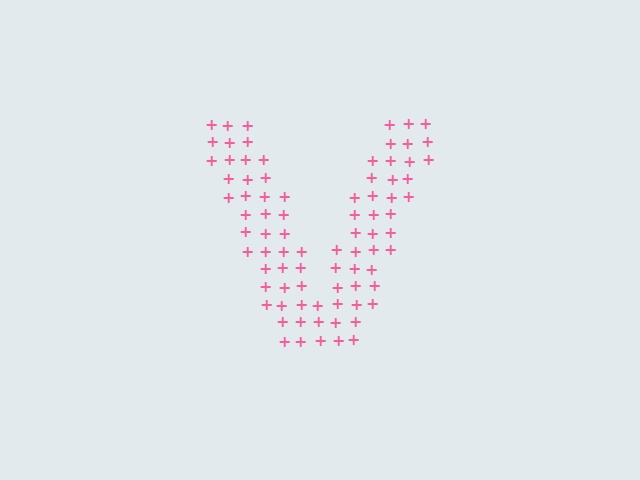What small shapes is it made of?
It is made of small plus signs.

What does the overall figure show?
The overall figure shows the letter V.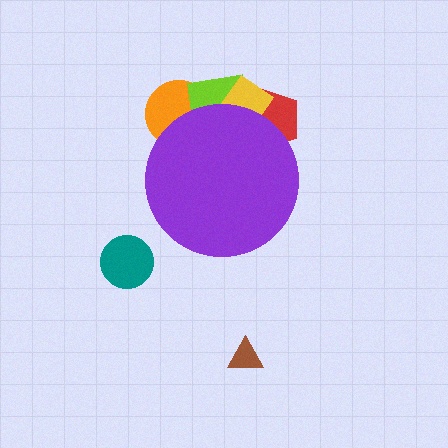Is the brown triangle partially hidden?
No, the brown triangle is fully visible.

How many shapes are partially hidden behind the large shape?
4 shapes are partially hidden.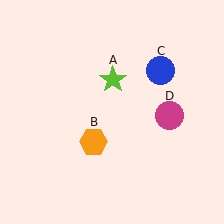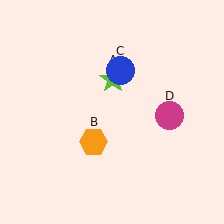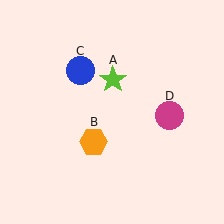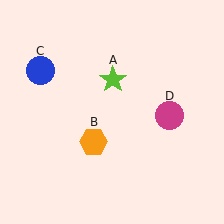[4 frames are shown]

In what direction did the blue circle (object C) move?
The blue circle (object C) moved left.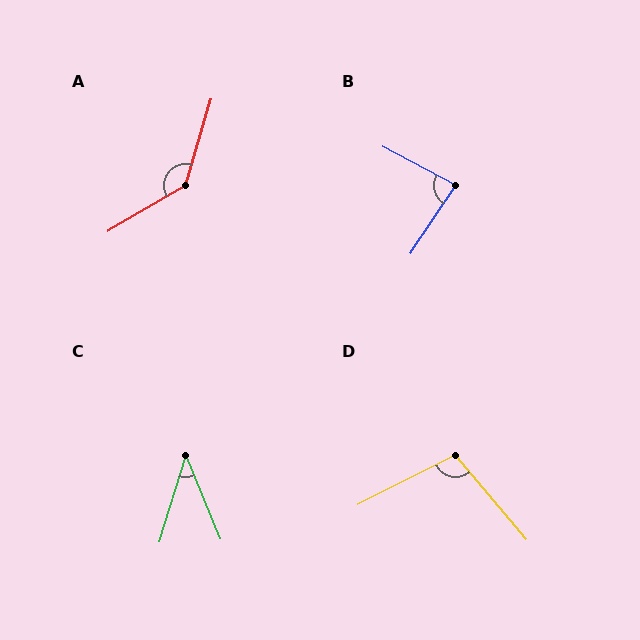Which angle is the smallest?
C, at approximately 39 degrees.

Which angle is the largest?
A, at approximately 137 degrees.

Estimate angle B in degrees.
Approximately 84 degrees.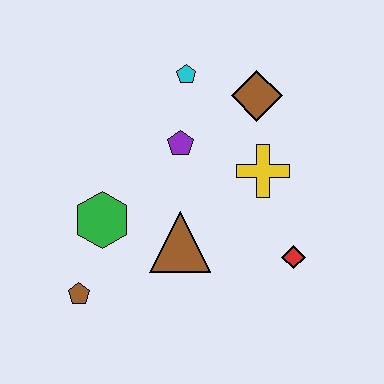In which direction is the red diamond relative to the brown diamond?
The red diamond is below the brown diamond.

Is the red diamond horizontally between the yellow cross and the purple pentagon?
No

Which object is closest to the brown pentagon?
The green hexagon is closest to the brown pentagon.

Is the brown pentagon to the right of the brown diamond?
No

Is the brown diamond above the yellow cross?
Yes